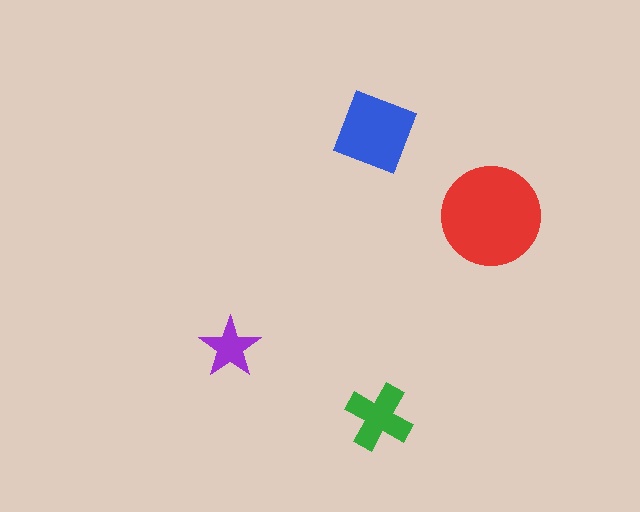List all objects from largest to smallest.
The red circle, the blue diamond, the green cross, the purple star.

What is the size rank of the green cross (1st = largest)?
3rd.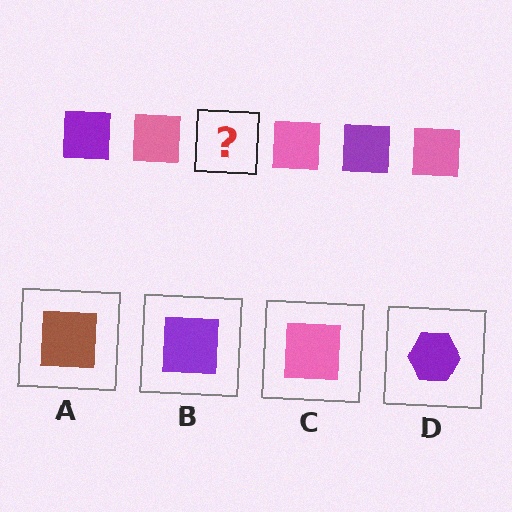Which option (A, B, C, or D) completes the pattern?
B.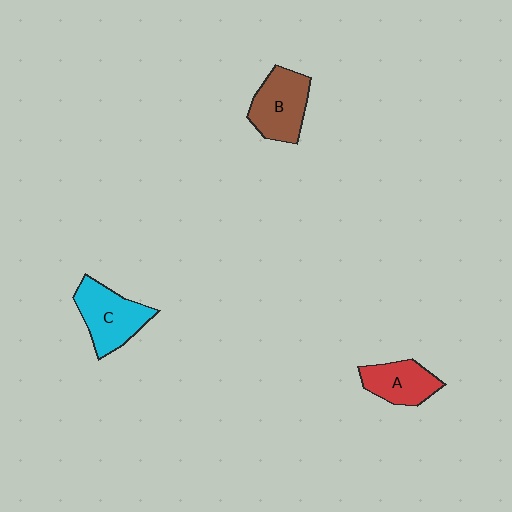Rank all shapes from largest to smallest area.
From largest to smallest: C (cyan), B (brown), A (red).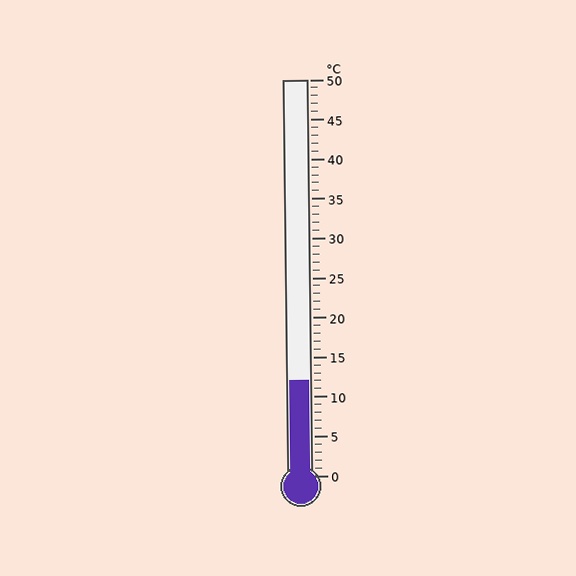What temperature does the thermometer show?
The thermometer shows approximately 12°C.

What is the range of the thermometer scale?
The thermometer scale ranges from 0°C to 50°C.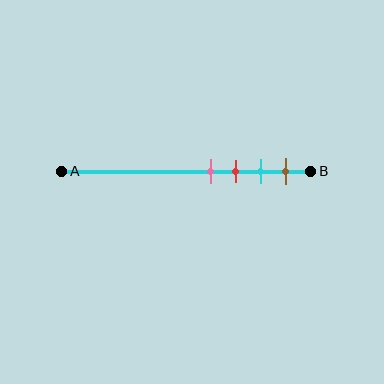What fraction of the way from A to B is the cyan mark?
The cyan mark is approximately 80% (0.8) of the way from A to B.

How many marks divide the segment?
There are 4 marks dividing the segment.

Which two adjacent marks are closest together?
The pink and red marks are the closest adjacent pair.